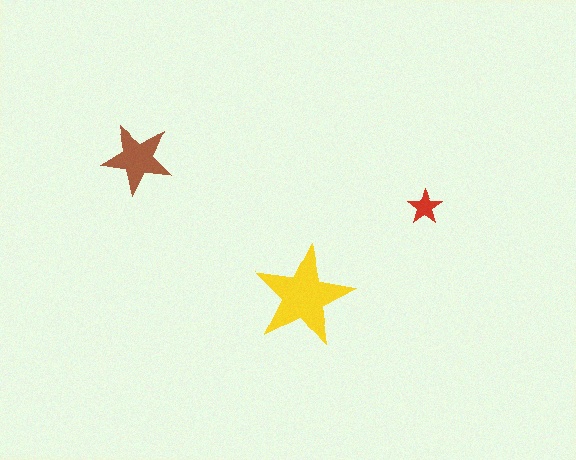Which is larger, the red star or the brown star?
The brown one.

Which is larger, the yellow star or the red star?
The yellow one.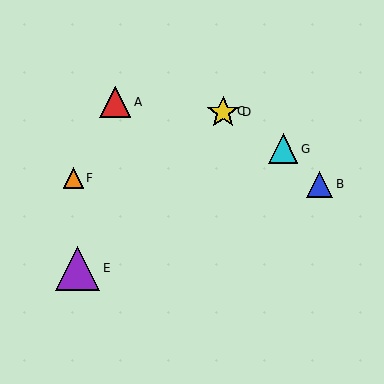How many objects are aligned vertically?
2 objects (C, D) are aligned vertically.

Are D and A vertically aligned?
No, D is at x≈223 and A is at x≈115.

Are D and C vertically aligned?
Yes, both are at x≈223.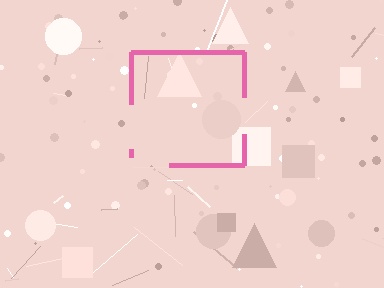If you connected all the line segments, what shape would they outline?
They would outline a square.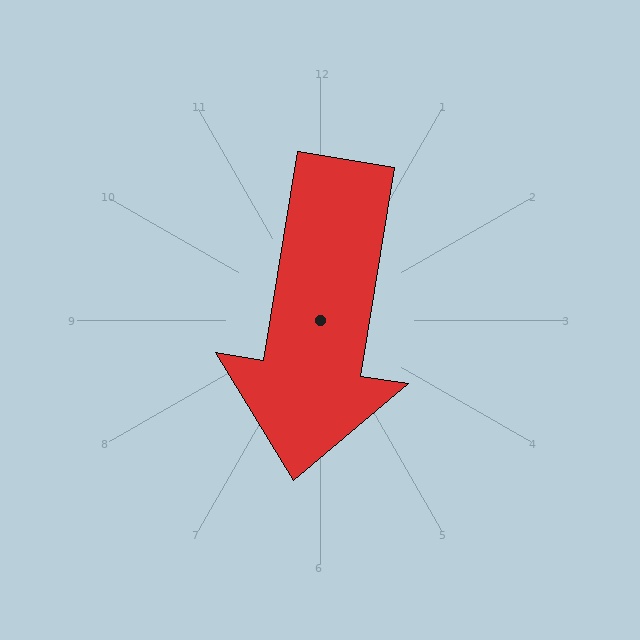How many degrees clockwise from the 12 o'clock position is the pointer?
Approximately 189 degrees.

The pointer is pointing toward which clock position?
Roughly 6 o'clock.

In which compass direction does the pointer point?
South.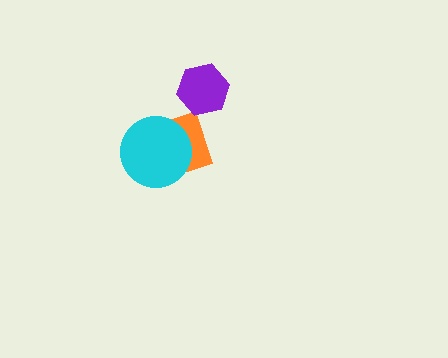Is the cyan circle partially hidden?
No, no other shape covers it.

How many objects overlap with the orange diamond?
1 object overlaps with the orange diamond.